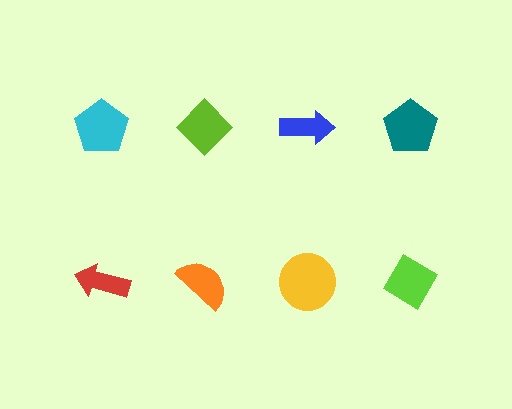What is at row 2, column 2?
An orange semicircle.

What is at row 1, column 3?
A blue arrow.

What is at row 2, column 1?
A red arrow.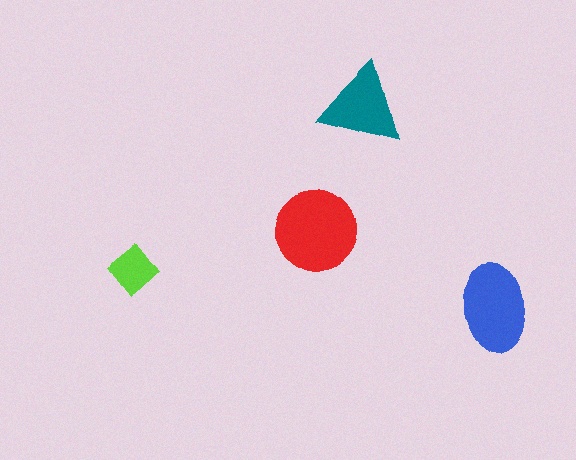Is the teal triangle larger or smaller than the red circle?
Smaller.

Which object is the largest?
The red circle.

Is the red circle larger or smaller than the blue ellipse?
Larger.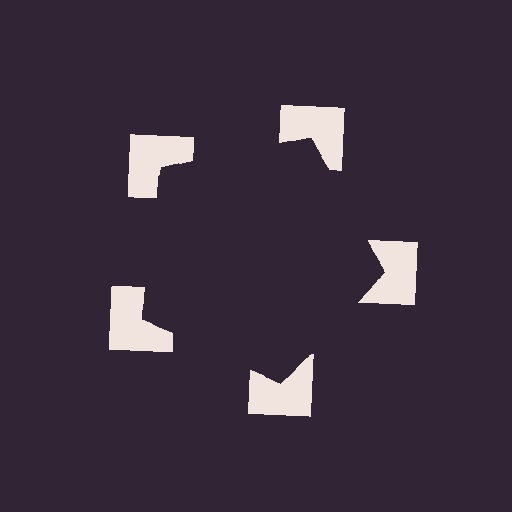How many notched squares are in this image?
There are 5 — one at each vertex of the illusory pentagon.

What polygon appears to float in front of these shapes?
An illusory pentagon — its edges are inferred from the aligned wedge cuts in the notched squares, not physically drawn.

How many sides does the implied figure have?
5 sides.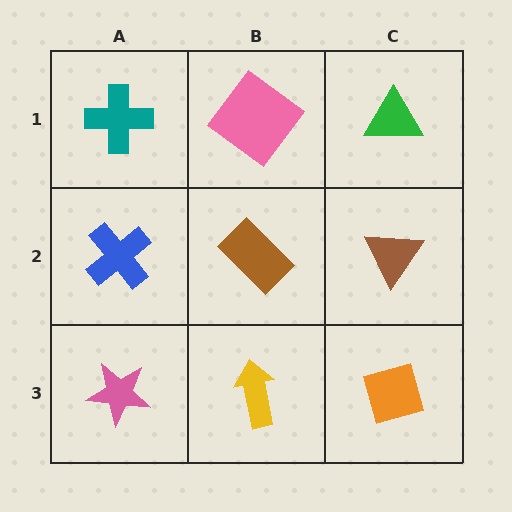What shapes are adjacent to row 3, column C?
A brown triangle (row 2, column C), a yellow arrow (row 3, column B).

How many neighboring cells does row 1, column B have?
3.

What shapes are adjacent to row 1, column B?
A brown rectangle (row 2, column B), a teal cross (row 1, column A), a green triangle (row 1, column C).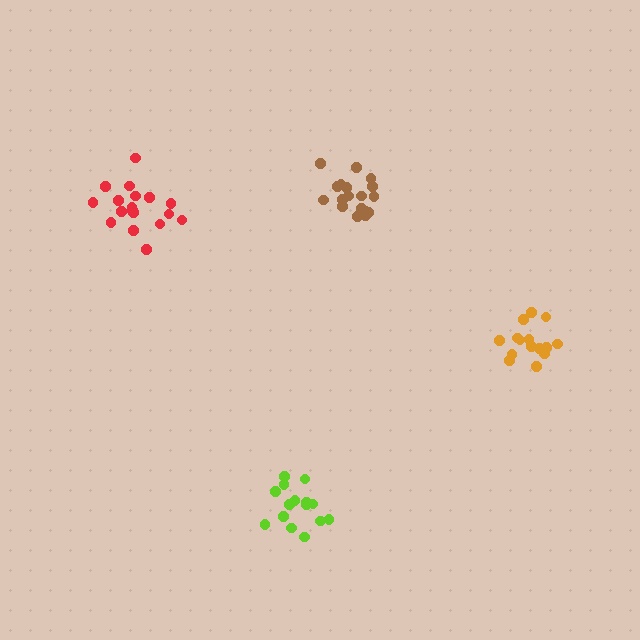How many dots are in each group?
Group 1: 18 dots, Group 2: 19 dots, Group 3: 15 dots, Group 4: 15 dots (67 total).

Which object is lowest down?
The lime cluster is bottommost.